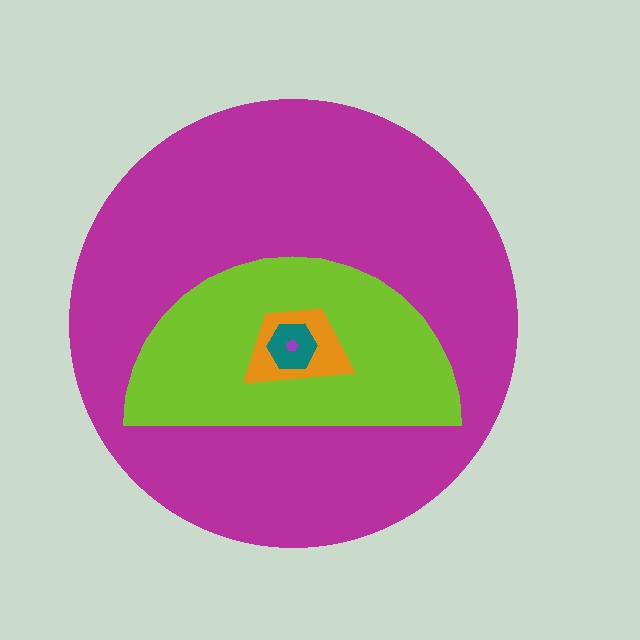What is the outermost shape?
The magenta circle.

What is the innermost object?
The purple pentagon.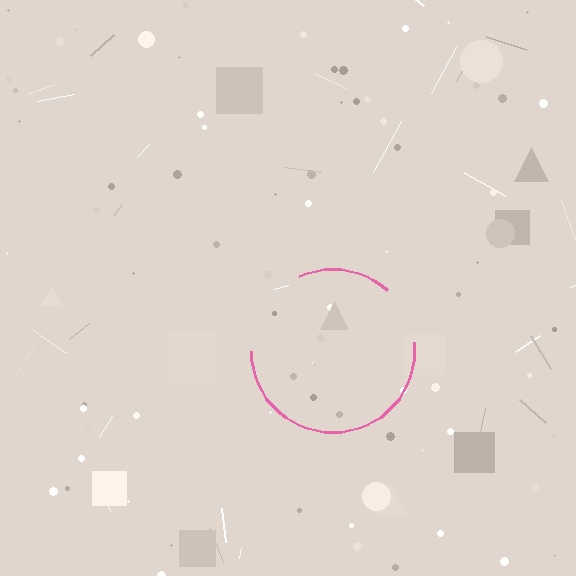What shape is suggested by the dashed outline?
The dashed outline suggests a circle.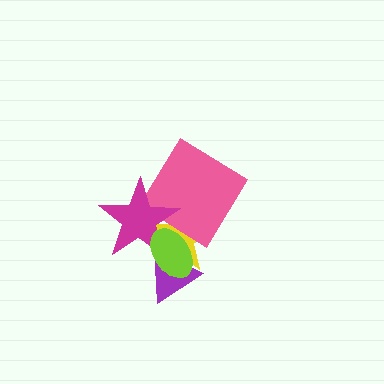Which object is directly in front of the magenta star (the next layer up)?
The purple triangle is directly in front of the magenta star.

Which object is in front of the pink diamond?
The magenta star is in front of the pink diamond.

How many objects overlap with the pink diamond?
2 objects overlap with the pink diamond.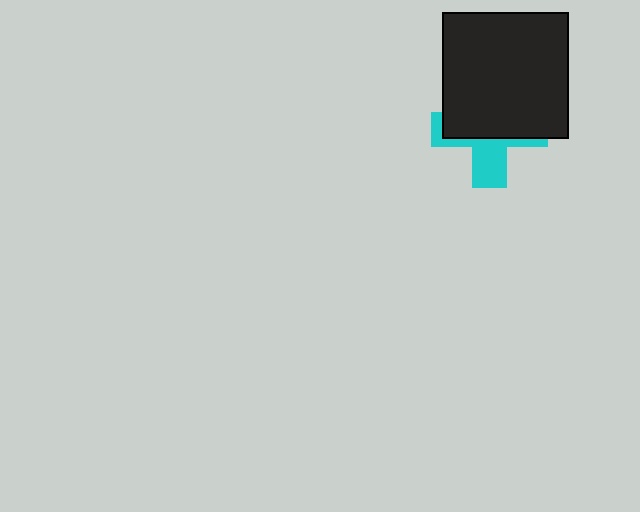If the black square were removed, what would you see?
You would see the complete cyan cross.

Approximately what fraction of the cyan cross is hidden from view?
Roughly 62% of the cyan cross is hidden behind the black square.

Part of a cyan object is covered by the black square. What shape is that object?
It is a cross.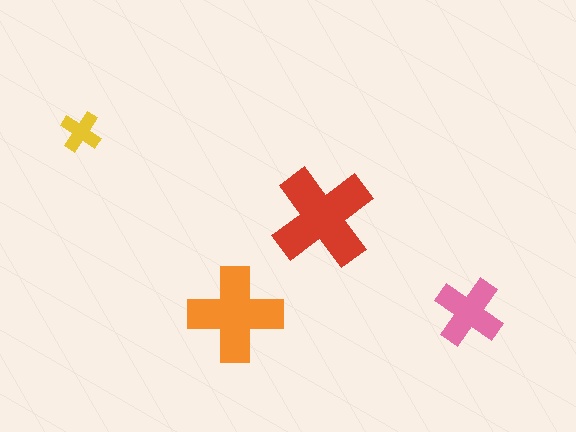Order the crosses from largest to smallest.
the red one, the orange one, the pink one, the yellow one.